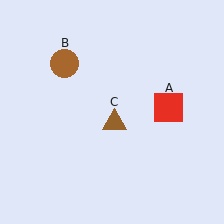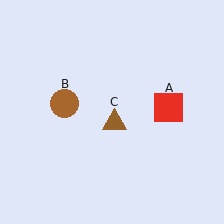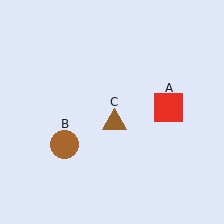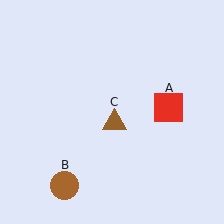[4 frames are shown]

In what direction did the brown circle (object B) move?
The brown circle (object B) moved down.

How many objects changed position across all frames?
1 object changed position: brown circle (object B).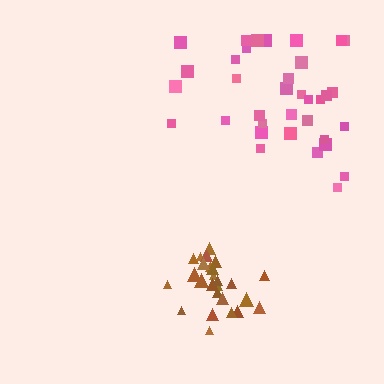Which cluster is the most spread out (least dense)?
Pink.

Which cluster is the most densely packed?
Brown.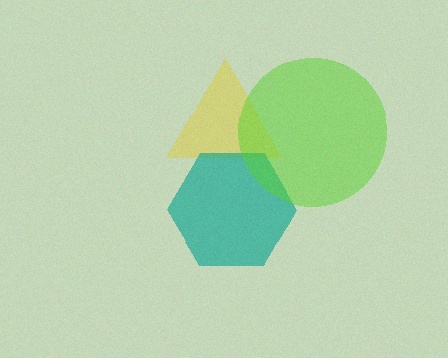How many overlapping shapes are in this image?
There are 3 overlapping shapes in the image.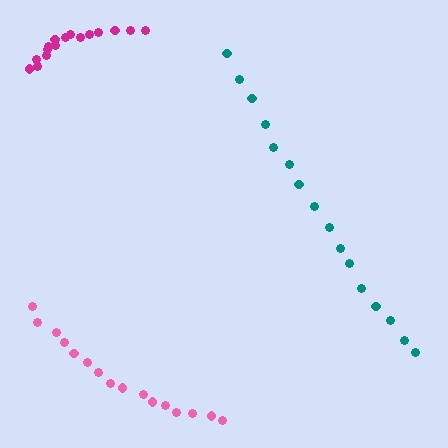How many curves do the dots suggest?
There are 3 distinct paths.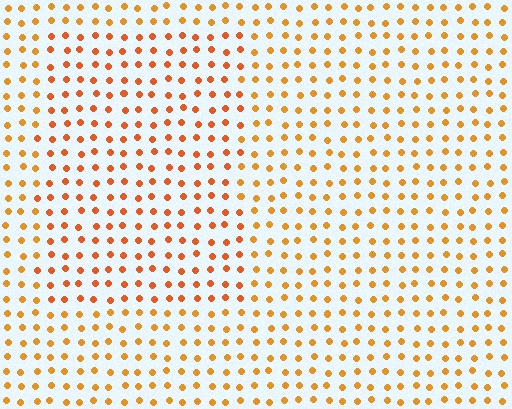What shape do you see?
I see a rectangle.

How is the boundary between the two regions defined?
The boundary is defined purely by a slight shift in hue (about 18 degrees). Spacing, size, and orientation are identical on both sides.